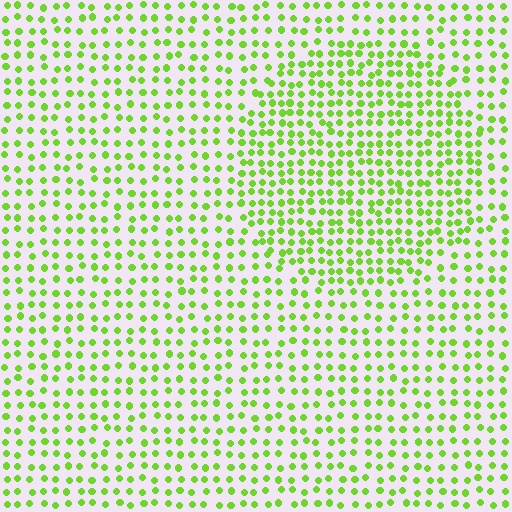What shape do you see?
I see a circle.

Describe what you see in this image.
The image contains small lime elements arranged at two different densities. A circle-shaped region is visible where the elements are more densely packed than the surrounding area.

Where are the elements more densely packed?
The elements are more densely packed inside the circle boundary.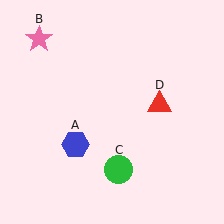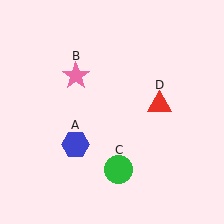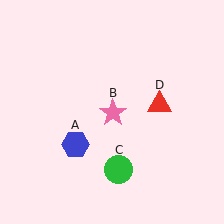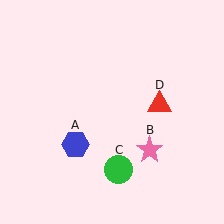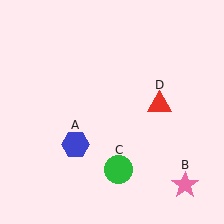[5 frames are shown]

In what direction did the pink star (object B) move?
The pink star (object B) moved down and to the right.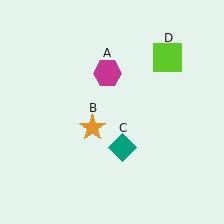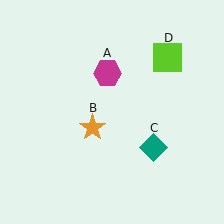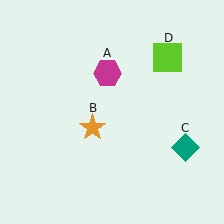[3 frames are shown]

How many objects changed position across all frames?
1 object changed position: teal diamond (object C).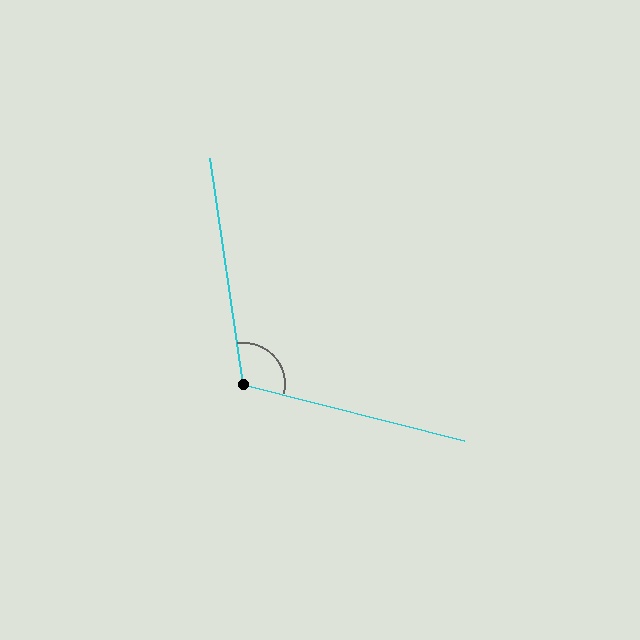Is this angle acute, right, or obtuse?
It is obtuse.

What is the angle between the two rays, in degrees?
Approximately 112 degrees.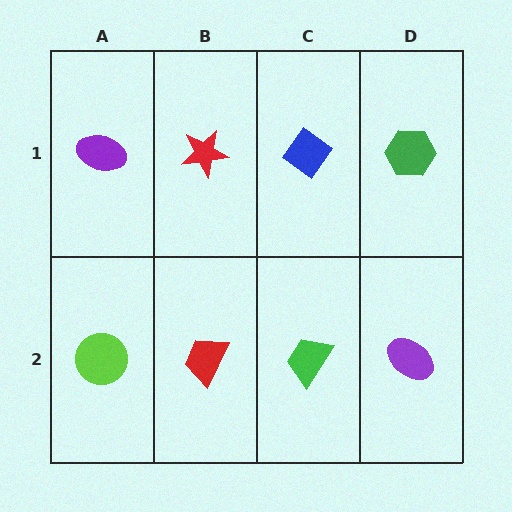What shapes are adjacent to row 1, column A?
A lime circle (row 2, column A), a red star (row 1, column B).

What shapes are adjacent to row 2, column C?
A blue diamond (row 1, column C), a red trapezoid (row 2, column B), a purple ellipse (row 2, column D).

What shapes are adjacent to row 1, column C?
A green trapezoid (row 2, column C), a red star (row 1, column B), a green hexagon (row 1, column D).